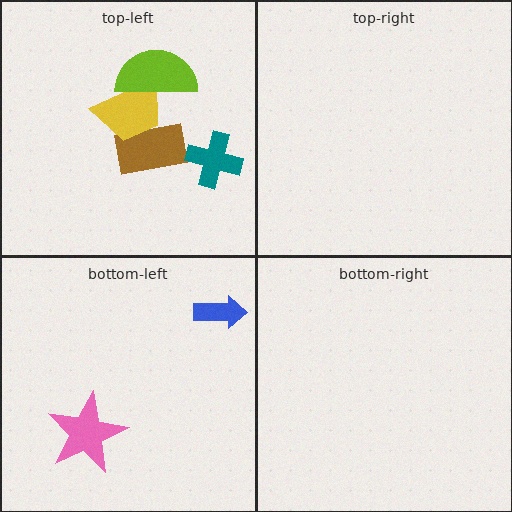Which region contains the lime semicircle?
The top-left region.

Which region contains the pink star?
The bottom-left region.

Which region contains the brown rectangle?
The top-left region.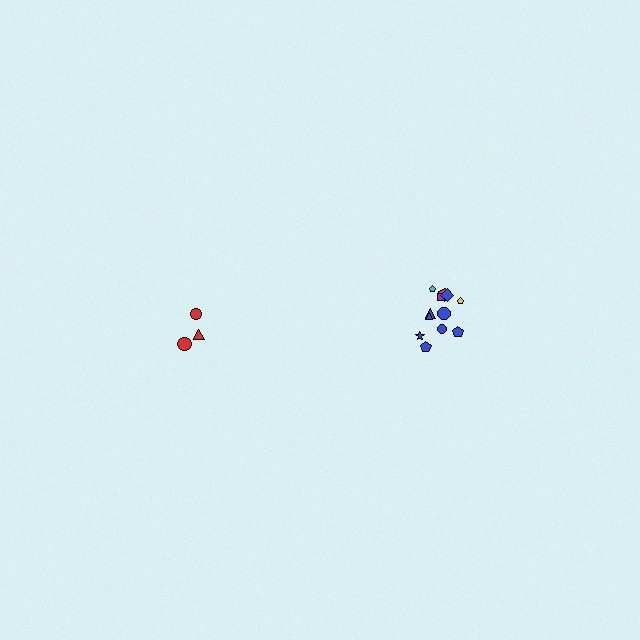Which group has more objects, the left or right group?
The right group.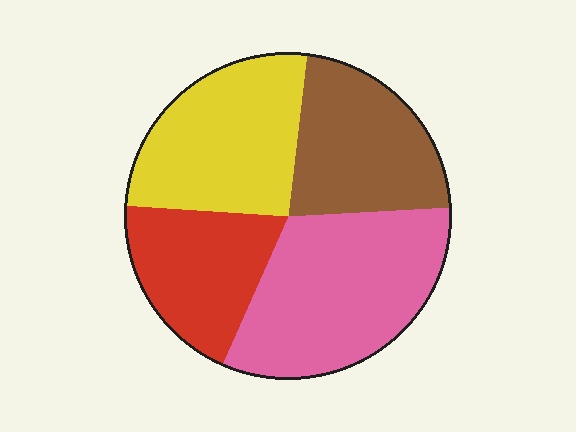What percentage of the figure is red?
Red covers 19% of the figure.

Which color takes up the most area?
Pink, at roughly 30%.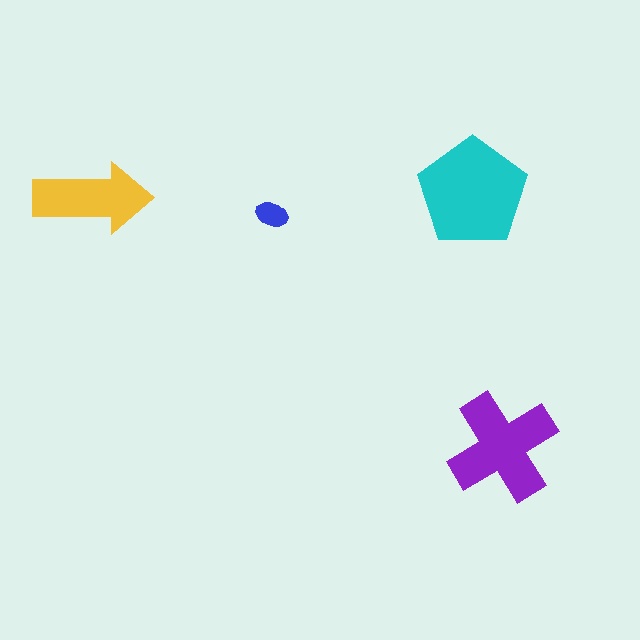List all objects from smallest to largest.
The blue ellipse, the yellow arrow, the purple cross, the cyan pentagon.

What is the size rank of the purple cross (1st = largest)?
2nd.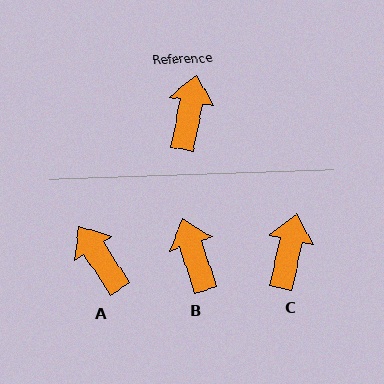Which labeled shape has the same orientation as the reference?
C.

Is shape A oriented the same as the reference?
No, it is off by about 45 degrees.